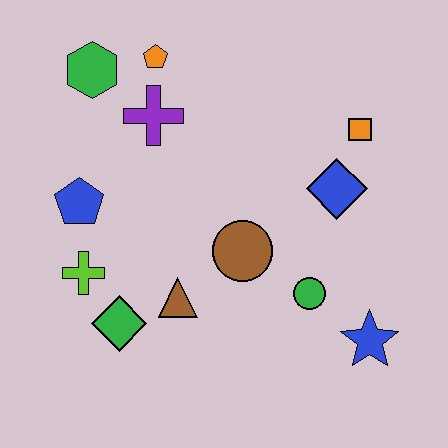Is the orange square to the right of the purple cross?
Yes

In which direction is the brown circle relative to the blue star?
The brown circle is to the left of the blue star.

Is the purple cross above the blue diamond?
Yes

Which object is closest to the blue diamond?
The orange square is closest to the blue diamond.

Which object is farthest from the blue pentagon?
The blue star is farthest from the blue pentagon.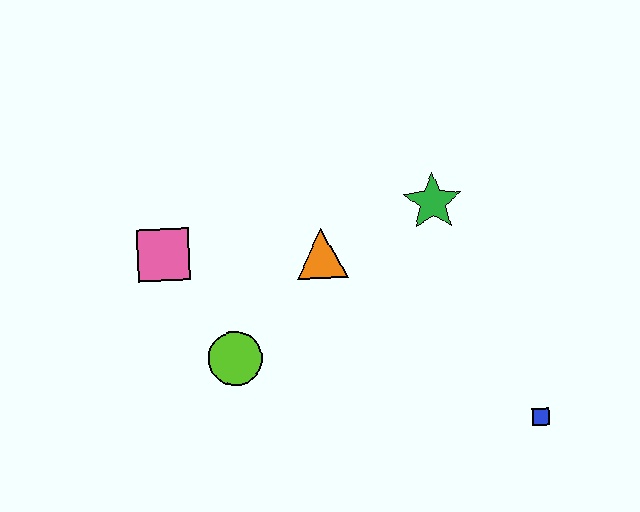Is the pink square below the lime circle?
No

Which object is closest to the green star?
The orange triangle is closest to the green star.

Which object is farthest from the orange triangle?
The blue square is farthest from the orange triangle.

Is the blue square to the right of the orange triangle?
Yes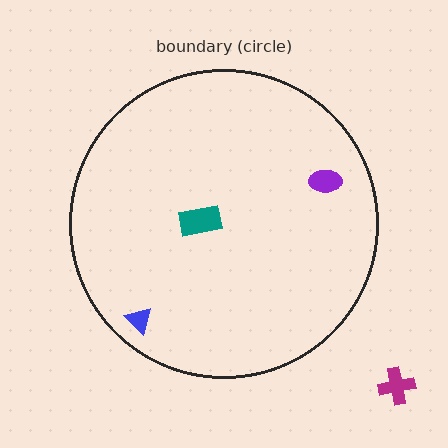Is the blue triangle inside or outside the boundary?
Inside.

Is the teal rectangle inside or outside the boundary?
Inside.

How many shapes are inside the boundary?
3 inside, 1 outside.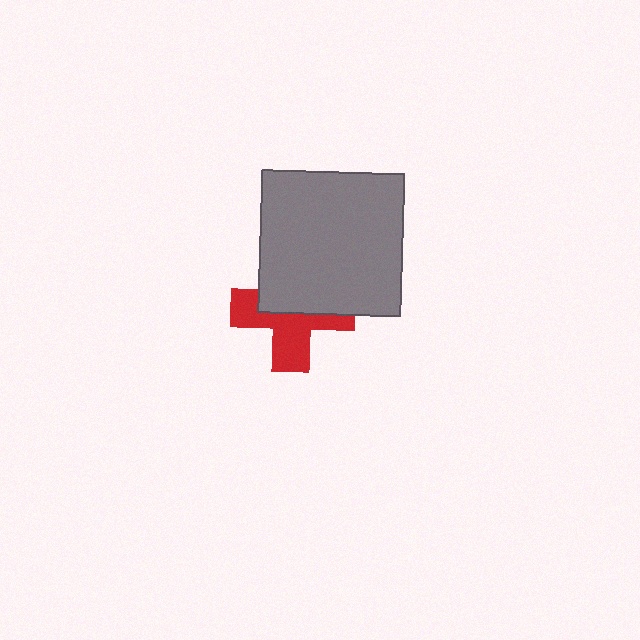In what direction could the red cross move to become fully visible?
The red cross could move down. That would shift it out from behind the gray square entirely.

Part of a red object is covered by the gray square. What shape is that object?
It is a cross.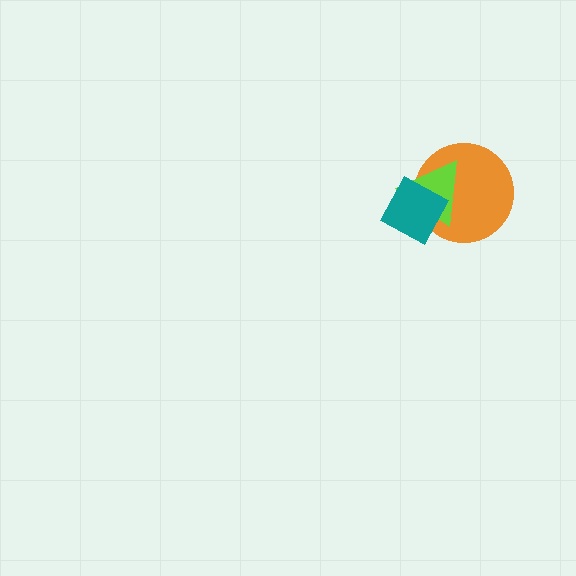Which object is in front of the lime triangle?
The teal diamond is in front of the lime triangle.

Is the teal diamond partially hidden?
No, no other shape covers it.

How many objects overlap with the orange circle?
2 objects overlap with the orange circle.